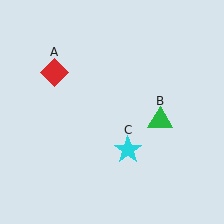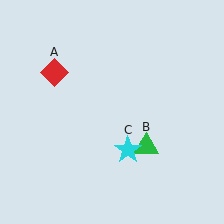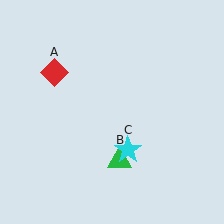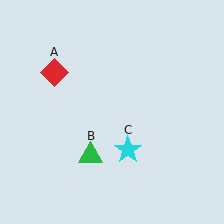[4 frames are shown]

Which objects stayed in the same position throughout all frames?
Red diamond (object A) and cyan star (object C) remained stationary.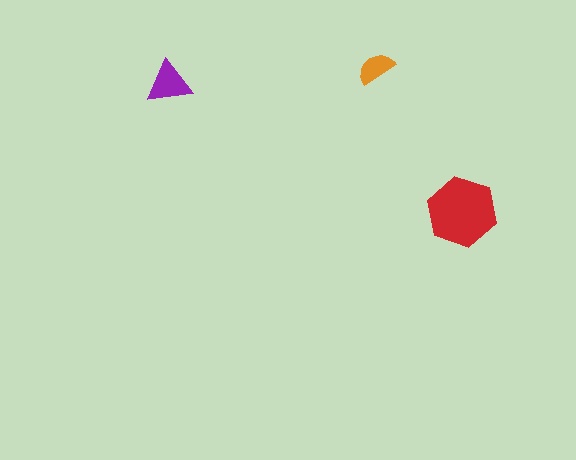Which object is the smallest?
The orange semicircle.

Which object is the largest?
The red hexagon.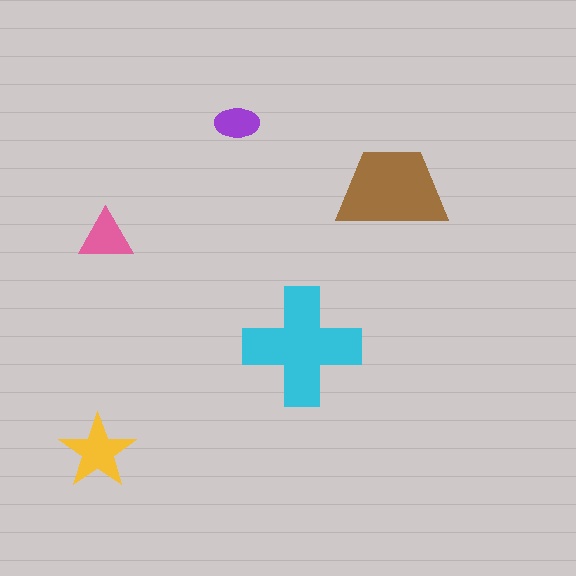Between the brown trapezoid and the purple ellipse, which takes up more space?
The brown trapezoid.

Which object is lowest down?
The yellow star is bottommost.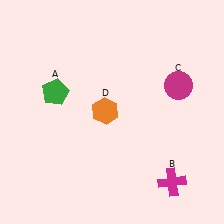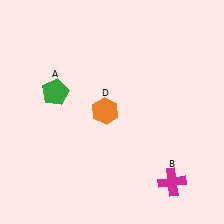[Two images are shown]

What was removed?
The magenta circle (C) was removed in Image 2.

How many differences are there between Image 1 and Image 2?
There is 1 difference between the two images.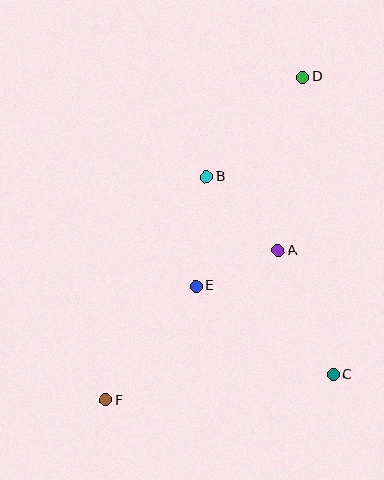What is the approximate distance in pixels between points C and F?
The distance between C and F is approximately 229 pixels.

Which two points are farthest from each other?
Points D and F are farthest from each other.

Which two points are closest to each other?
Points A and E are closest to each other.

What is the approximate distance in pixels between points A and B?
The distance between A and B is approximately 103 pixels.